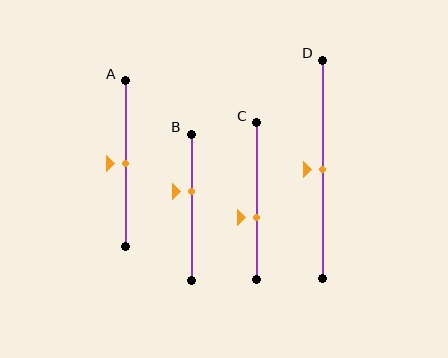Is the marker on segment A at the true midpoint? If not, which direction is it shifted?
Yes, the marker on segment A is at the true midpoint.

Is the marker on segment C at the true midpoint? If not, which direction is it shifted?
No, the marker on segment C is shifted downward by about 10% of the segment length.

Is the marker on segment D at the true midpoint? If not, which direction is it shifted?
Yes, the marker on segment D is at the true midpoint.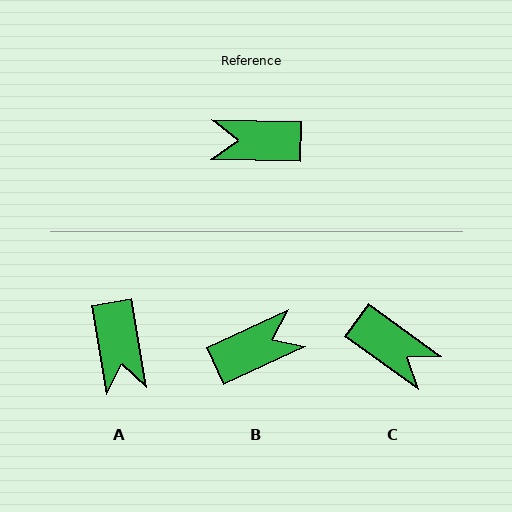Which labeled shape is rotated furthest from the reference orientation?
B, about 154 degrees away.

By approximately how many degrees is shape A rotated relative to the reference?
Approximately 101 degrees counter-clockwise.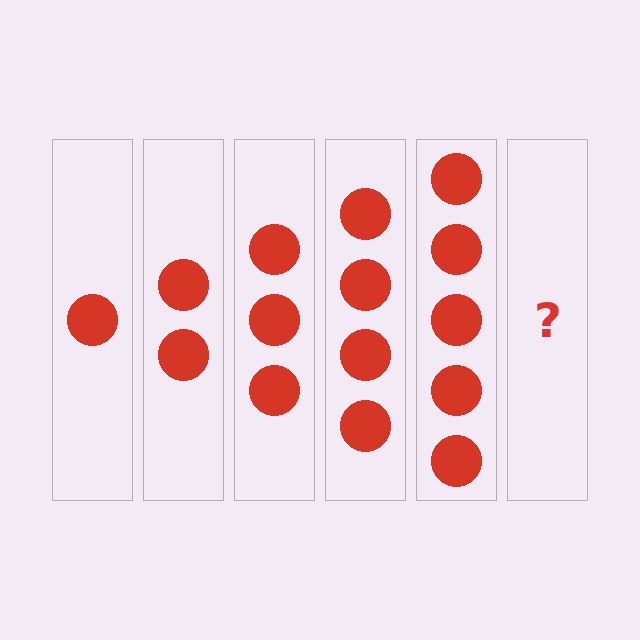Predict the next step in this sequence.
The next step is 6 circles.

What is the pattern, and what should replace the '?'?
The pattern is that each step adds one more circle. The '?' should be 6 circles.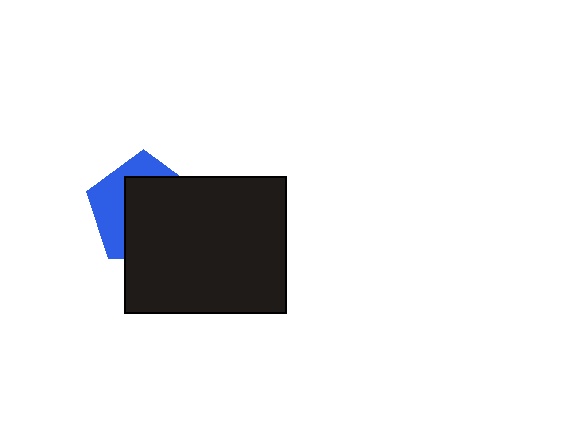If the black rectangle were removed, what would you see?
You would see the complete blue pentagon.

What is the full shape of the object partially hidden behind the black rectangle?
The partially hidden object is a blue pentagon.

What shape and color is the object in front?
The object in front is a black rectangle.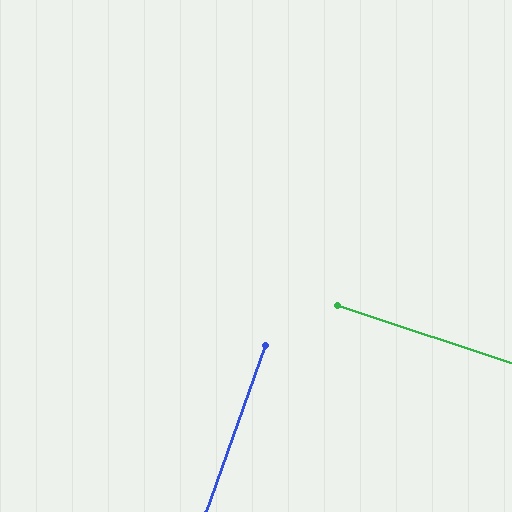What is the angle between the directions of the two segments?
Approximately 89 degrees.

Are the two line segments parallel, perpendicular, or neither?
Perpendicular — they meet at approximately 89°.